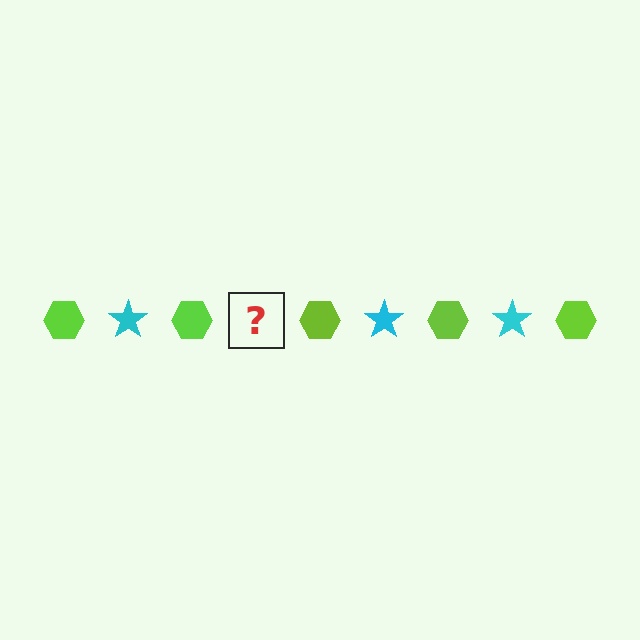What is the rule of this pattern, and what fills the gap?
The rule is that the pattern alternates between lime hexagon and cyan star. The gap should be filled with a cyan star.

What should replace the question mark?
The question mark should be replaced with a cyan star.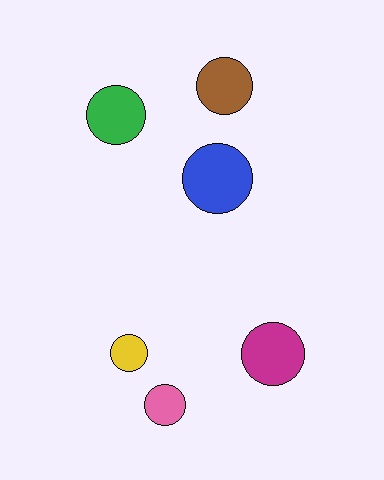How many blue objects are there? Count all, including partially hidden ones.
There is 1 blue object.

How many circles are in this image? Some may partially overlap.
There are 6 circles.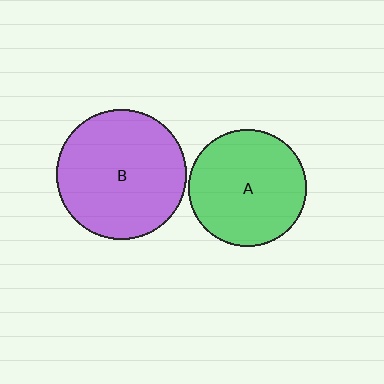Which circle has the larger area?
Circle B (purple).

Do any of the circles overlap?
No, none of the circles overlap.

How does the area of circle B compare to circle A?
Approximately 1.2 times.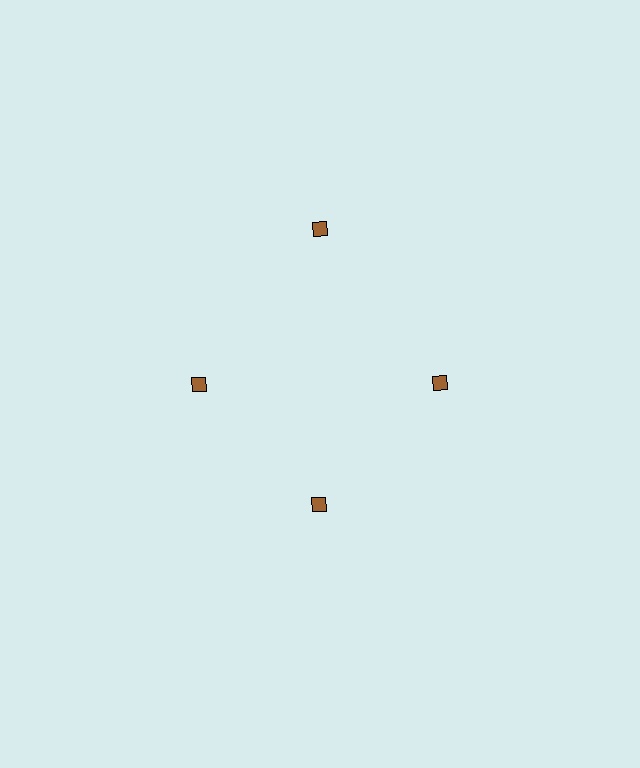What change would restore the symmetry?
The symmetry would be restored by moving it inward, back onto the ring so that all 4 diamonds sit at equal angles and equal distance from the center.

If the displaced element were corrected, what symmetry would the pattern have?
It would have 4-fold rotational symmetry — the pattern would map onto itself every 90 degrees.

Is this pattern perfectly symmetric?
No. The 4 brown diamonds are arranged in a ring, but one element near the 12 o'clock position is pushed outward from the center, breaking the 4-fold rotational symmetry.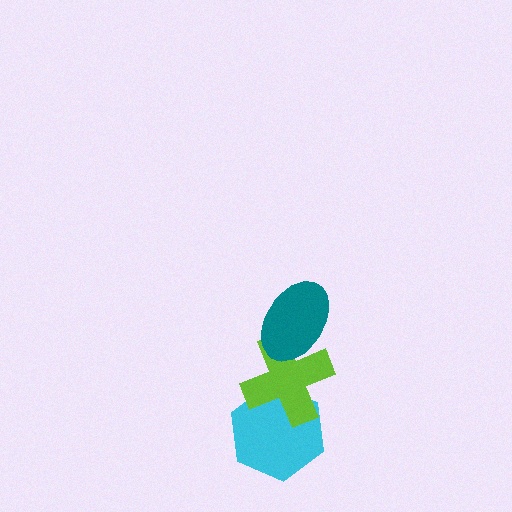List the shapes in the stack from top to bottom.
From top to bottom: the teal ellipse, the lime cross, the cyan hexagon.